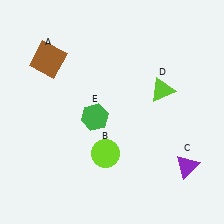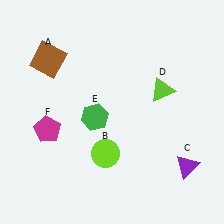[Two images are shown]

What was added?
A magenta pentagon (F) was added in Image 2.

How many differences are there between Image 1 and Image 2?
There is 1 difference between the two images.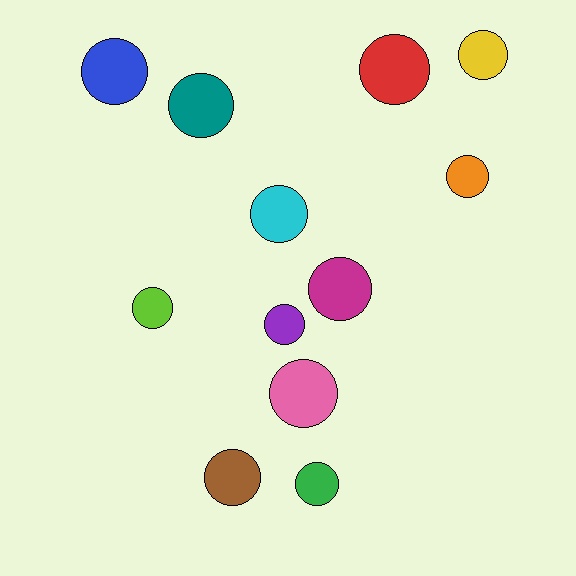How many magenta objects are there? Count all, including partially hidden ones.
There is 1 magenta object.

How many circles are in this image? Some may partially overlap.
There are 12 circles.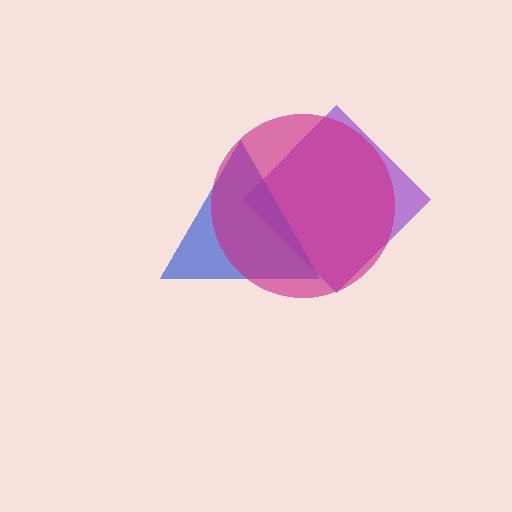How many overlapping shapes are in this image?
There are 3 overlapping shapes in the image.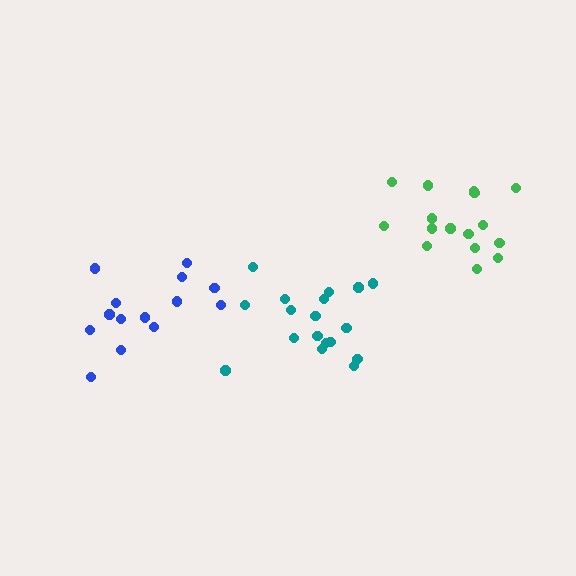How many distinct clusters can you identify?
There are 3 distinct clusters.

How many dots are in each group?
Group 1: 18 dots, Group 2: 14 dots, Group 3: 16 dots (48 total).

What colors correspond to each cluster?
The clusters are colored: teal, blue, green.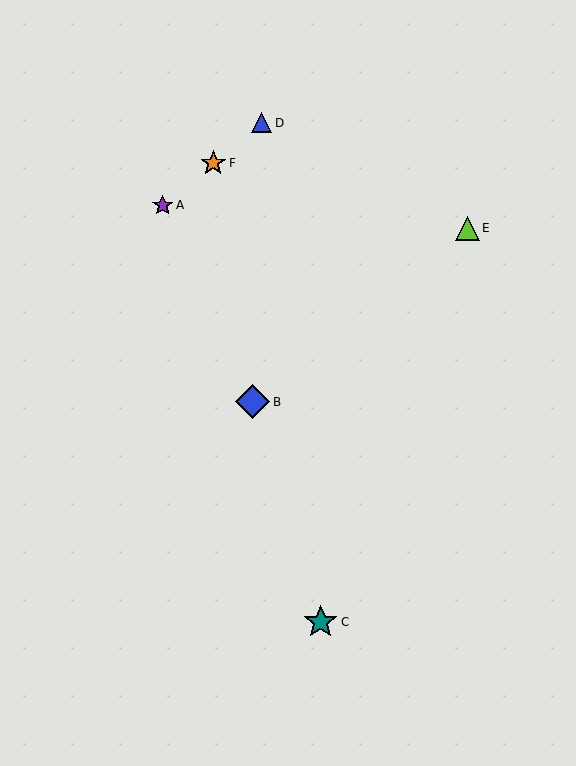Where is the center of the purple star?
The center of the purple star is at (163, 206).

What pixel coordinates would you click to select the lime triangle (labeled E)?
Click at (467, 228) to select the lime triangle E.